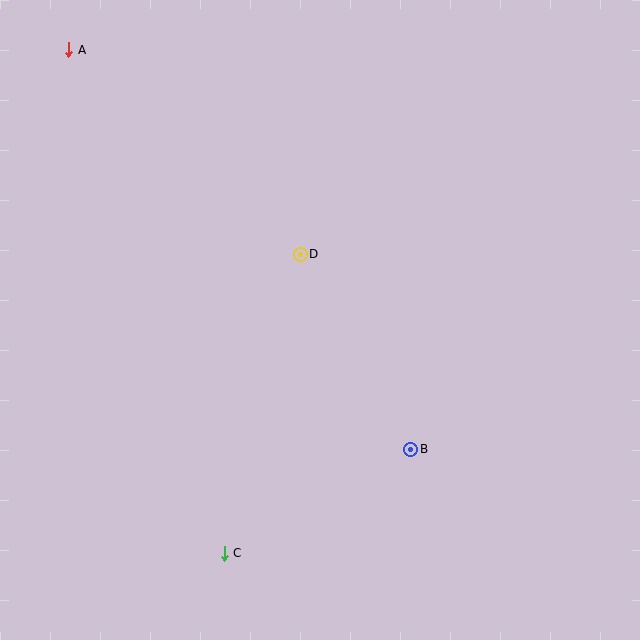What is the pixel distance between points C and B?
The distance between C and B is 214 pixels.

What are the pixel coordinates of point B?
Point B is at (411, 449).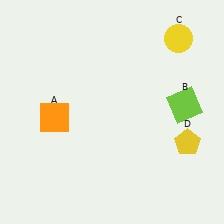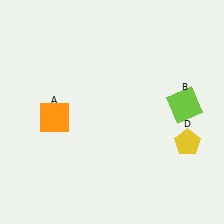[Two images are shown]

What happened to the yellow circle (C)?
The yellow circle (C) was removed in Image 2. It was in the top-right area of Image 1.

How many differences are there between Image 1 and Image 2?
There is 1 difference between the two images.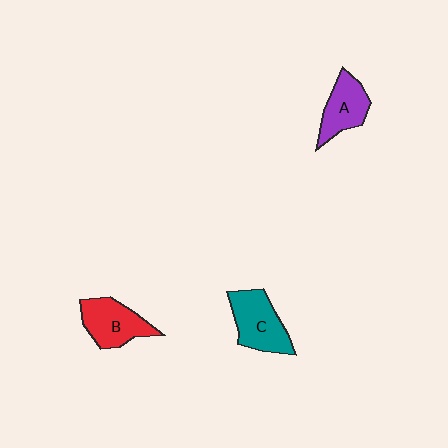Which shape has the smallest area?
Shape A (purple).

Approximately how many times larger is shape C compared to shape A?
Approximately 1.2 times.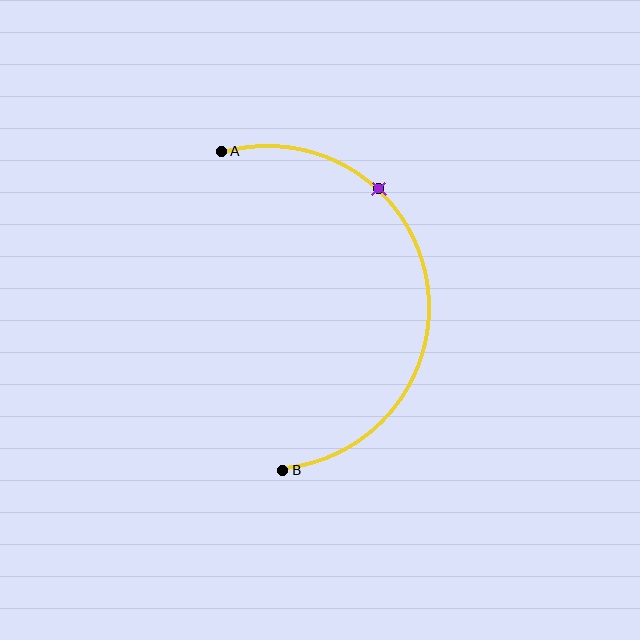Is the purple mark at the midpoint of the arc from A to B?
No. The purple mark lies on the arc but is closer to endpoint A. The arc midpoint would be at the point on the curve equidistant along the arc from both A and B.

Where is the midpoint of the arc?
The arc midpoint is the point on the curve farthest from the straight line joining A and B. It sits to the right of that line.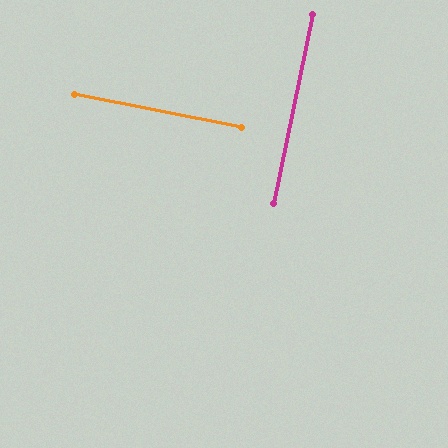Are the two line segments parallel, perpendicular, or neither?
Perpendicular — they meet at approximately 89°.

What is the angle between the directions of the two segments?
Approximately 89 degrees.